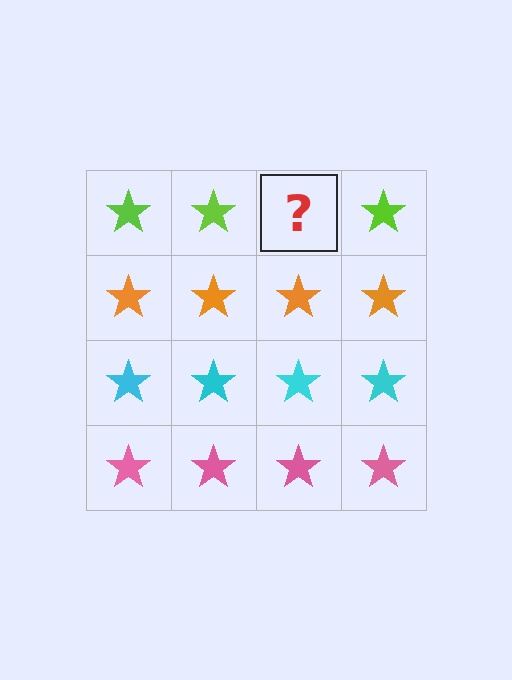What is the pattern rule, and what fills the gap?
The rule is that each row has a consistent color. The gap should be filled with a lime star.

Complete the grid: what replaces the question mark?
The question mark should be replaced with a lime star.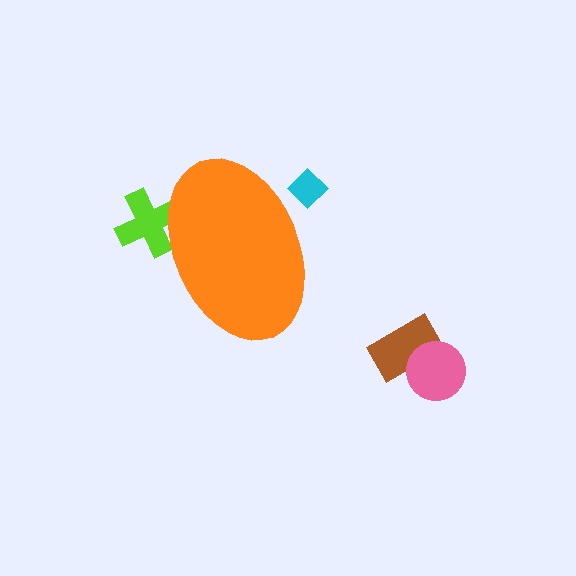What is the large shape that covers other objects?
An orange ellipse.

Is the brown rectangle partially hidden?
No, the brown rectangle is fully visible.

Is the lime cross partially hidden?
Yes, the lime cross is partially hidden behind the orange ellipse.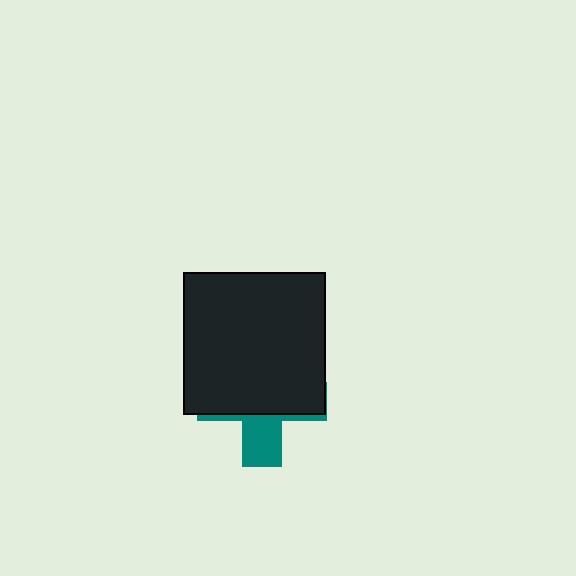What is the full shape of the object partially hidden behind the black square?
The partially hidden object is a teal cross.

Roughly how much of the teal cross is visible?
A small part of it is visible (roughly 31%).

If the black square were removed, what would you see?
You would see the complete teal cross.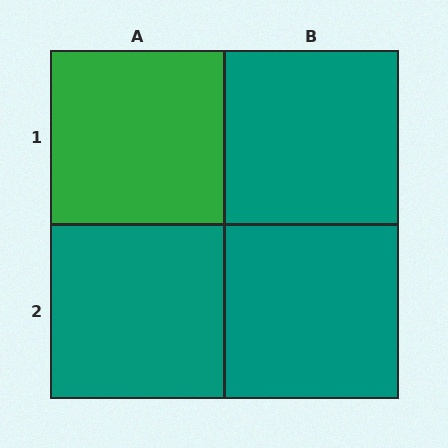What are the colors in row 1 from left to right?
Green, teal.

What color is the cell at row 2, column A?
Teal.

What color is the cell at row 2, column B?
Teal.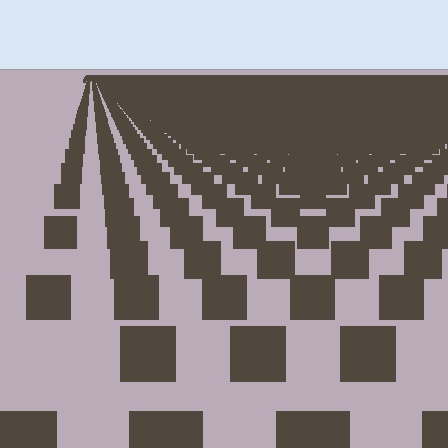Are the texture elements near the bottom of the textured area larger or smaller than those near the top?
Larger. Near the bottom, elements are closer to the viewer and appear at a bigger on-screen size.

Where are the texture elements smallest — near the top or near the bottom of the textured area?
Near the top.